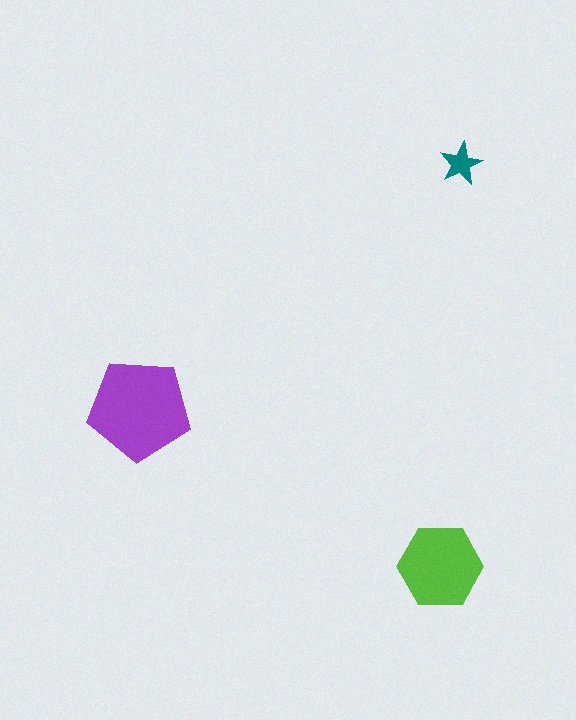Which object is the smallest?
The teal star.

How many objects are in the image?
There are 3 objects in the image.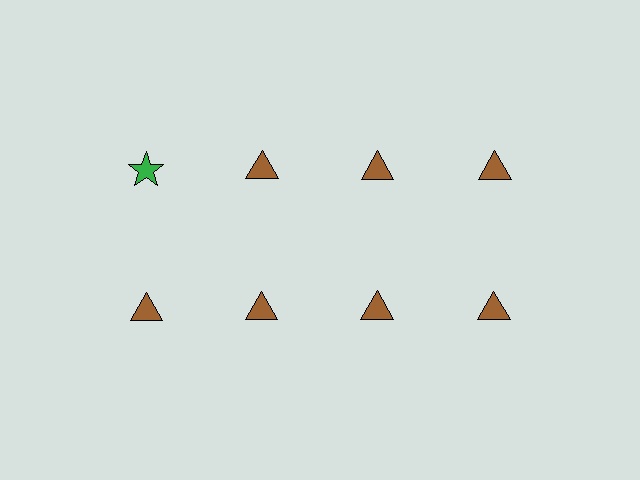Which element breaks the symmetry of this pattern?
The green star in the top row, leftmost column breaks the symmetry. All other shapes are brown triangles.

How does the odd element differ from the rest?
It differs in both color (green instead of brown) and shape (star instead of triangle).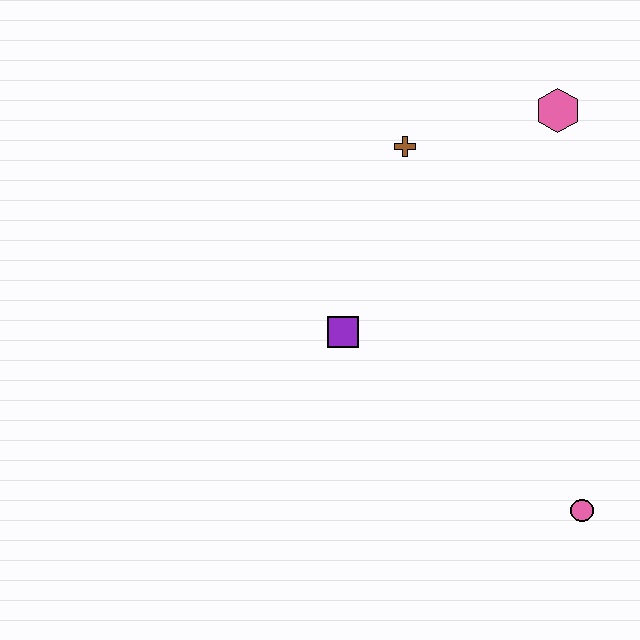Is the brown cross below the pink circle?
No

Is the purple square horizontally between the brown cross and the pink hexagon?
No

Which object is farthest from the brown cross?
The pink circle is farthest from the brown cross.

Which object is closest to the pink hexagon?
The brown cross is closest to the pink hexagon.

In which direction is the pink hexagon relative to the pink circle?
The pink hexagon is above the pink circle.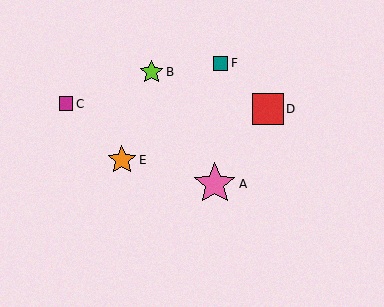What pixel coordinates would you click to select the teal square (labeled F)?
Click at (221, 63) to select the teal square F.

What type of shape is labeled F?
Shape F is a teal square.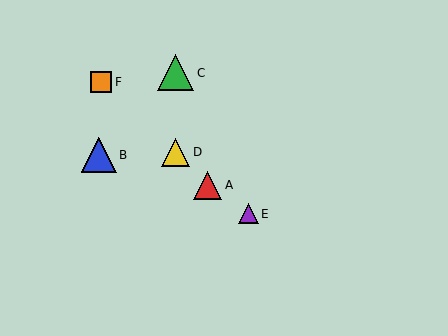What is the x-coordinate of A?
Object A is at x≈208.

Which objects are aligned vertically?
Objects C, D are aligned vertically.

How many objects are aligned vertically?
2 objects (C, D) are aligned vertically.